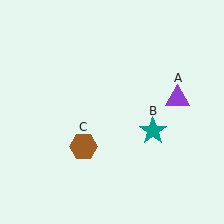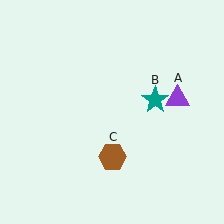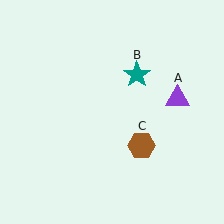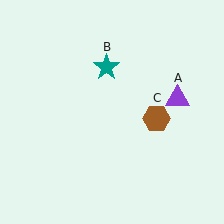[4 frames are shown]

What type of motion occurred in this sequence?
The teal star (object B), brown hexagon (object C) rotated counterclockwise around the center of the scene.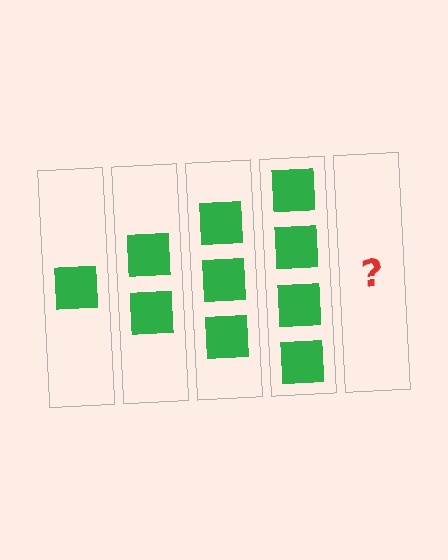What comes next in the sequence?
The next element should be 5 squares.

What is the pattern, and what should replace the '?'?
The pattern is that each step adds one more square. The '?' should be 5 squares.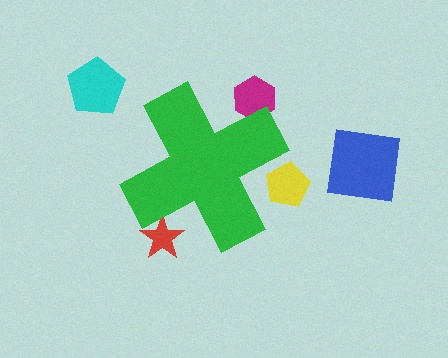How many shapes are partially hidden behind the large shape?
3 shapes are partially hidden.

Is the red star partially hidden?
Yes, the red star is partially hidden behind the green cross.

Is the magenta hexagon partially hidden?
Yes, the magenta hexagon is partially hidden behind the green cross.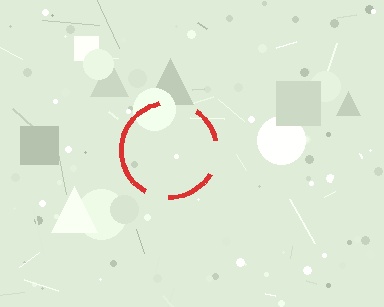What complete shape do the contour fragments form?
The contour fragments form a circle.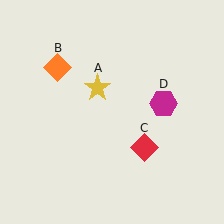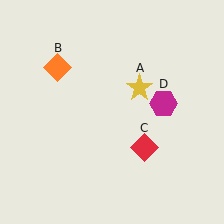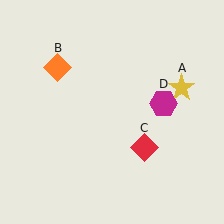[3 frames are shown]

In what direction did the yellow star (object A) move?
The yellow star (object A) moved right.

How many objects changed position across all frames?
1 object changed position: yellow star (object A).